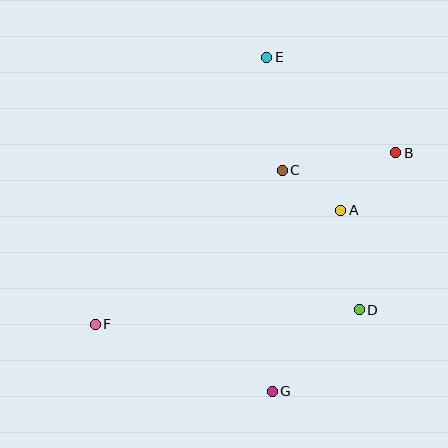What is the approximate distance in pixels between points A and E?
The distance between A and E is approximately 170 pixels.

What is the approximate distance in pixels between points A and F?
The distance between A and F is approximately 270 pixels.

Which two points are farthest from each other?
Points B and F are farthest from each other.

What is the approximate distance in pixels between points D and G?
The distance between D and G is approximately 119 pixels.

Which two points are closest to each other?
Points A and C are closest to each other.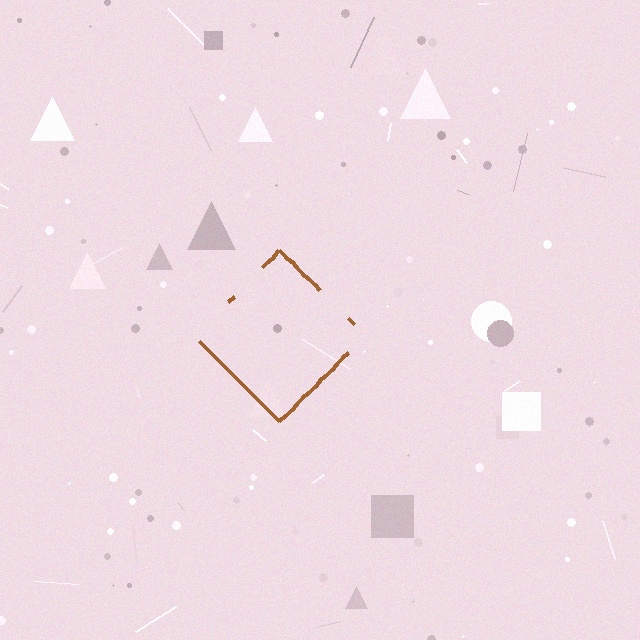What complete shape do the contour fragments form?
The contour fragments form a diamond.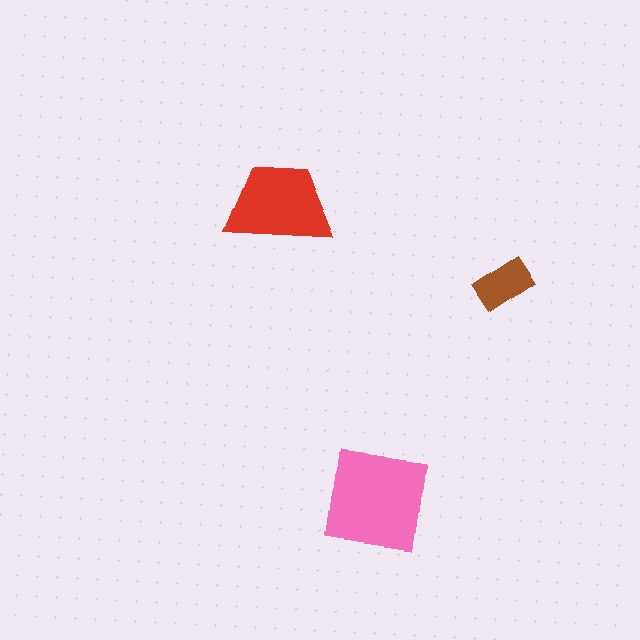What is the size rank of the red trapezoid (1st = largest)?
2nd.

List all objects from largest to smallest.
The pink square, the red trapezoid, the brown rectangle.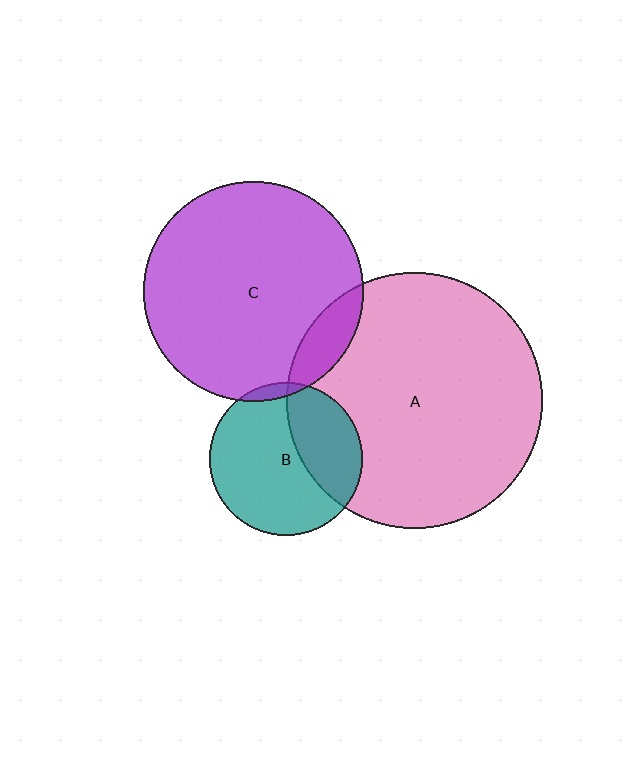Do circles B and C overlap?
Yes.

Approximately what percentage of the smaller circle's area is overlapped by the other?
Approximately 5%.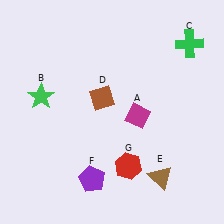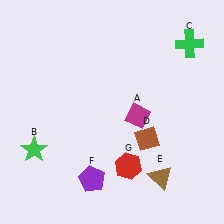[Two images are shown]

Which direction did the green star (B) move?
The green star (B) moved down.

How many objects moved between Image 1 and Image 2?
2 objects moved between the two images.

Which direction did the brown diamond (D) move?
The brown diamond (D) moved right.